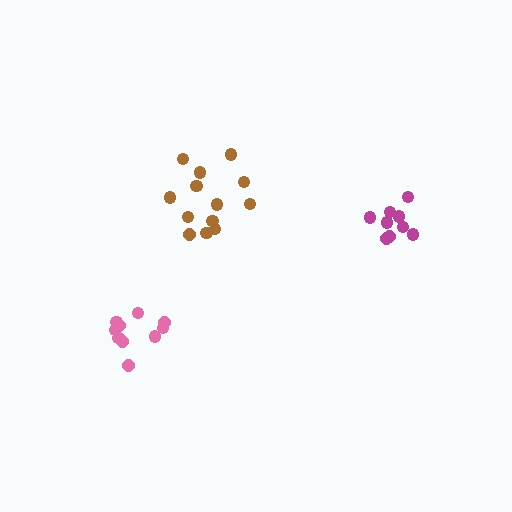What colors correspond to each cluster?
The clusters are colored: pink, brown, magenta.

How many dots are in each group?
Group 1: 10 dots, Group 2: 13 dots, Group 3: 9 dots (32 total).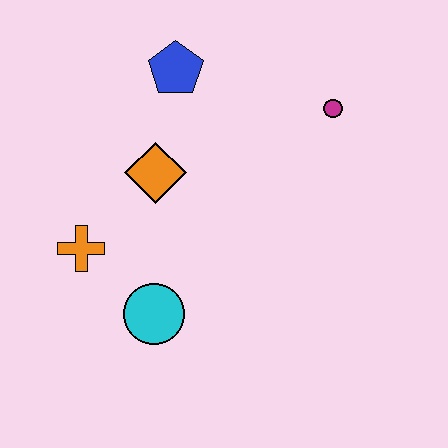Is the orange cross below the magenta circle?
Yes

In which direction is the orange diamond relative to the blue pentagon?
The orange diamond is below the blue pentagon.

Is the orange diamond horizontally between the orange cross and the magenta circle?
Yes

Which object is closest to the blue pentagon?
The orange diamond is closest to the blue pentagon.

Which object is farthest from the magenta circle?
The orange cross is farthest from the magenta circle.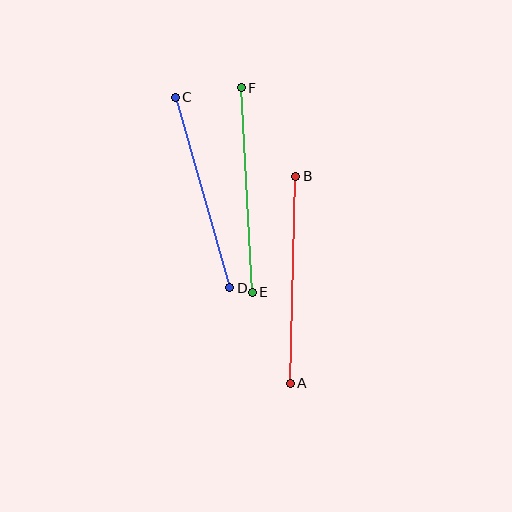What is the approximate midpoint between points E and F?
The midpoint is at approximately (247, 190) pixels.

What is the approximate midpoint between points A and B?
The midpoint is at approximately (293, 280) pixels.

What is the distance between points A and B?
The distance is approximately 207 pixels.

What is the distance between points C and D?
The distance is approximately 198 pixels.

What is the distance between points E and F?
The distance is approximately 205 pixels.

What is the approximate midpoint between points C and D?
The midpoint is at approximately (202, 193) pixels.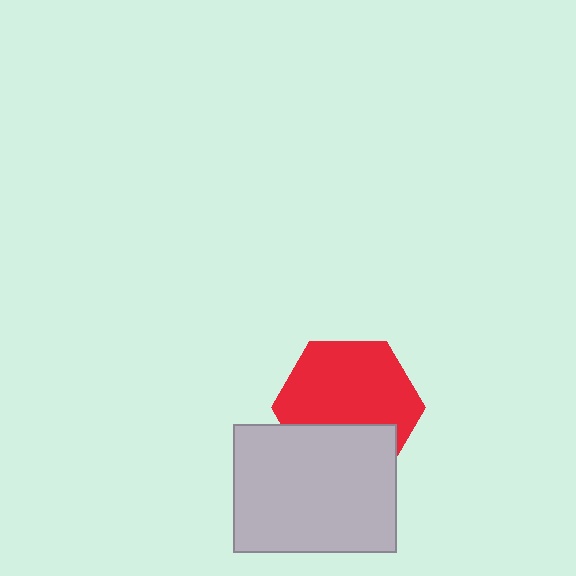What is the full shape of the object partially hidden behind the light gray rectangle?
The partially hidden object is a red hexagon.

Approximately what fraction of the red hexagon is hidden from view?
Roughly 34% of the red hexagon is hidden behind the light gray rectangle.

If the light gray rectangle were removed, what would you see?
You would see the complete red hexagon.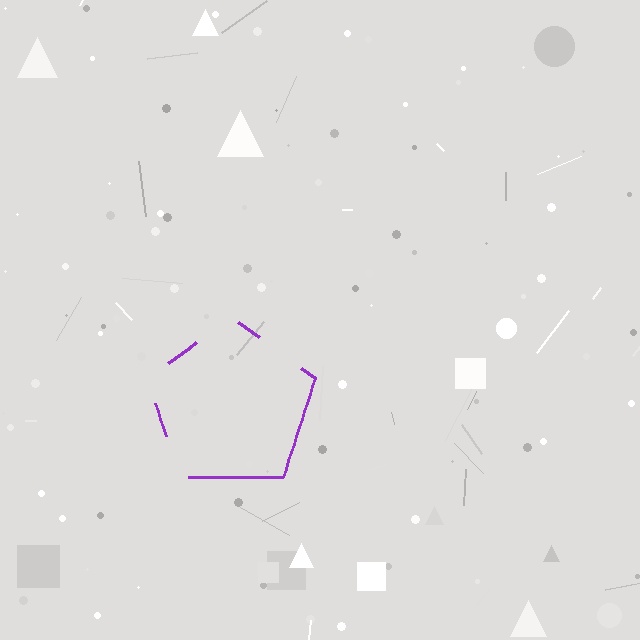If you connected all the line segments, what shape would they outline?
They would outline a pentagon.